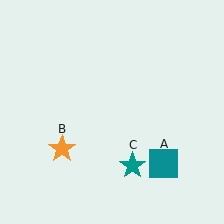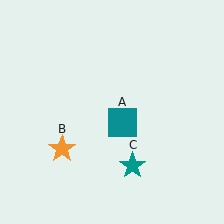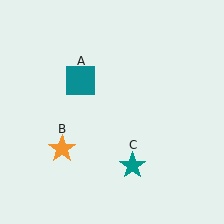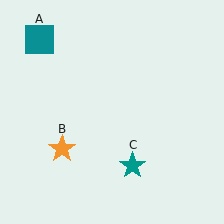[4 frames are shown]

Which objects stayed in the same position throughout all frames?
Orange star (object B) and teal star (object C) remained stationary.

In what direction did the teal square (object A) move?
The teal square (object A) moved up and to the left.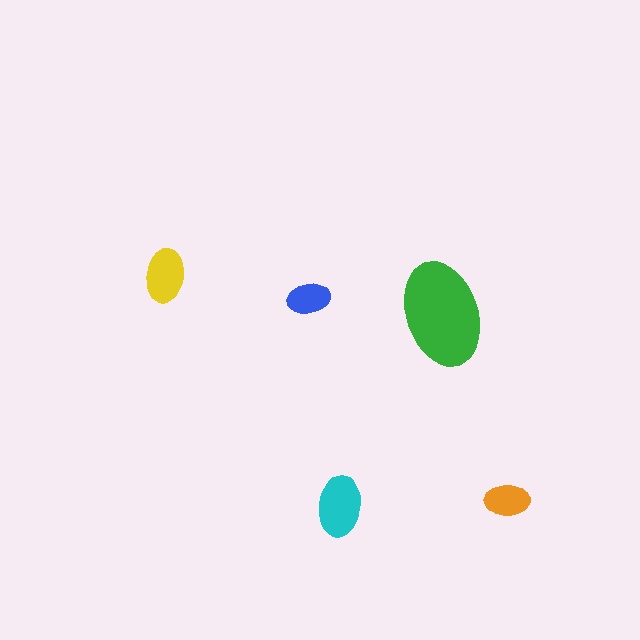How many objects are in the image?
There are 5 objects in the image.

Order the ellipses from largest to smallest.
the green one, the cyan one, the yellow one, the orange one, the blue one.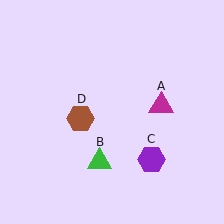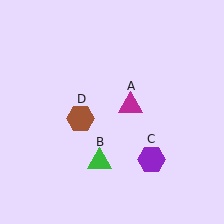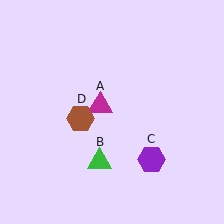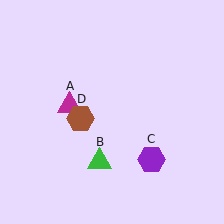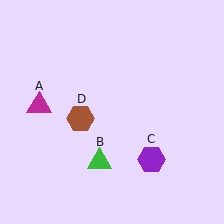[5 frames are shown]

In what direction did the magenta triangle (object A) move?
The magenta triangle (object A) moved left.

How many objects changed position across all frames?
1 object changed position: magenta triangle (object A).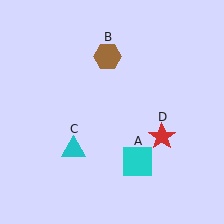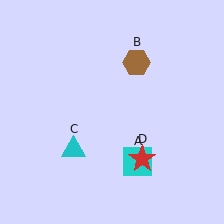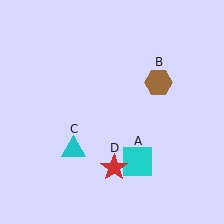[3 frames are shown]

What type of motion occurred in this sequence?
The brown hexagon (object B), red star (object D) rotated clockwise around the center of the scene.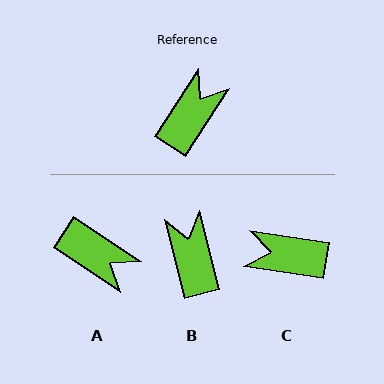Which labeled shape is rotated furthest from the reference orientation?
C, about 114 degrees away.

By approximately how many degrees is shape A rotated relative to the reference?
Approximately 91 degrees clockwise.